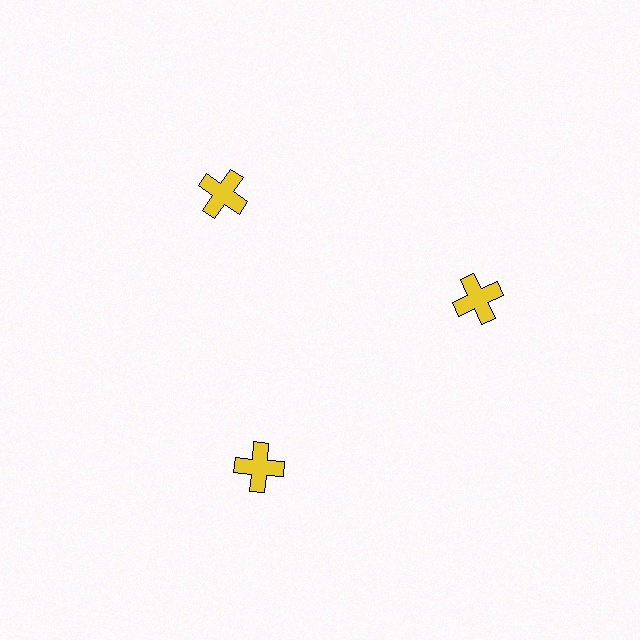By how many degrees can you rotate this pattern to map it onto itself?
The pattern maps onto itself every 120 degrees of rotation.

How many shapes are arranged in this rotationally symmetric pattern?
There are 3 shapes, arranged in 3 groups of 1.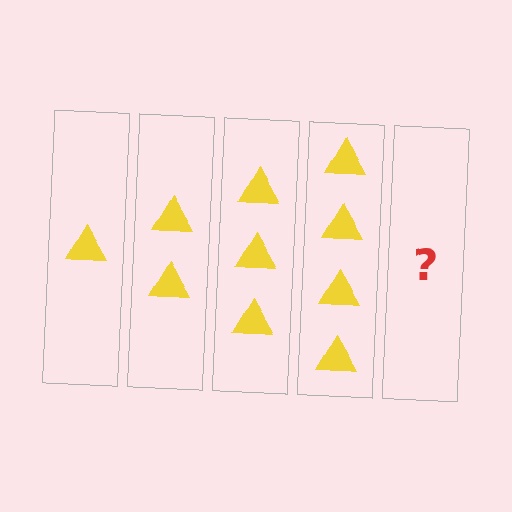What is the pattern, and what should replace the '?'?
The pattern is that each step adds one more triangle. The '?' should be 5 triangles.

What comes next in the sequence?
The next element should be 5 triangles.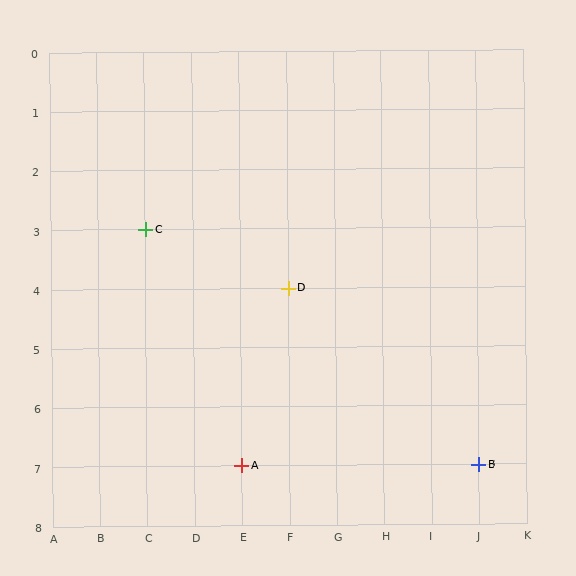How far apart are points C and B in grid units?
Points C and B are 7 columns and 4 rows apart (about 8.1 grid units diagonally).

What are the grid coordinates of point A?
Point A is at grid coordinates (E, 7).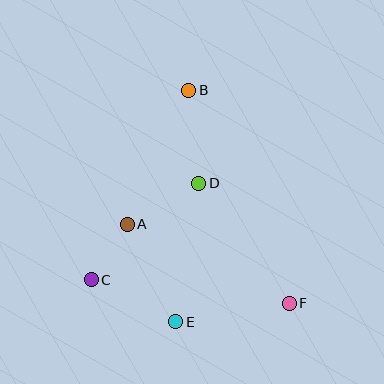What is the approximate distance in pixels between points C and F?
The distance between C and F is approximately 199 pixels.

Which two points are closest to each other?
Points A and C are closest to each other.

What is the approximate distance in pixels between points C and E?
The distance between C and E is approximately 94 pixels.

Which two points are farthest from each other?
Points B and F are farthest from each other.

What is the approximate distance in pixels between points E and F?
The distance between E and F is approximately 115 pixels.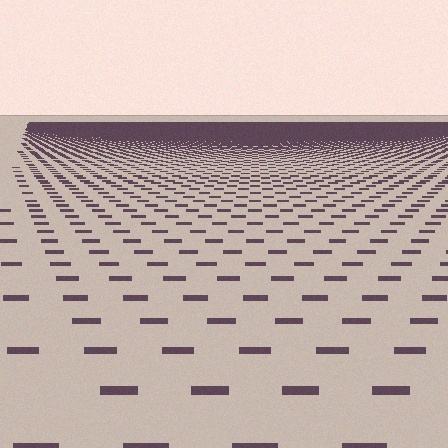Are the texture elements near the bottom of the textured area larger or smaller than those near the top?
Larger. Near the bottom, elements are closer to the viewer and appear at a bigger on-screen size.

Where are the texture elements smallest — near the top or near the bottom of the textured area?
Near the top.